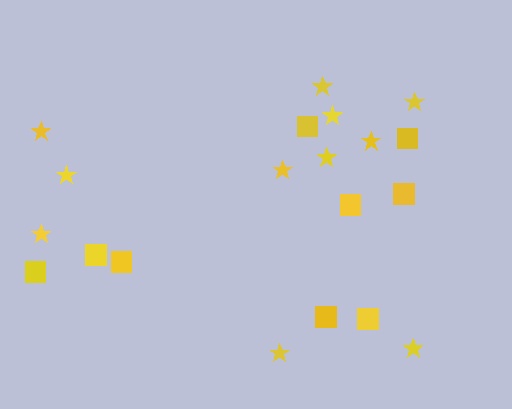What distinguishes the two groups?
There are 2 groups: one group of stars (11) and one group of squares (9).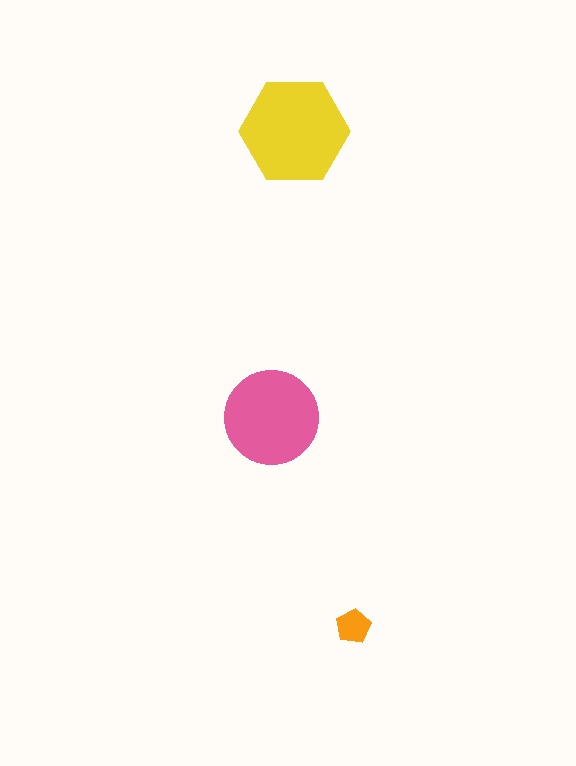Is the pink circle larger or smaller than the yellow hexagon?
Smaller.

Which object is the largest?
The yellow hexagon.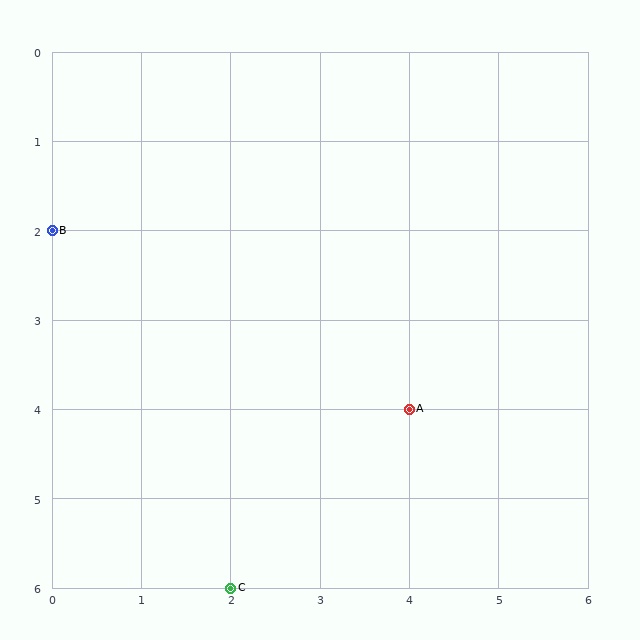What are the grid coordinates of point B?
Point B is at grid coordinates (0, 2).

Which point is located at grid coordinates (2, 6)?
Point C is at (2, 6).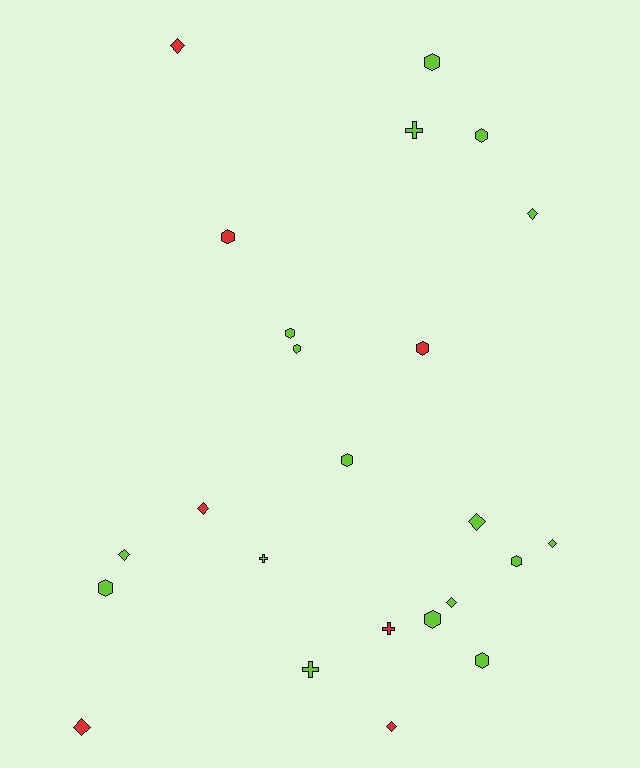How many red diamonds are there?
There are 4 red diamonds.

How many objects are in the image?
There are 24 objects.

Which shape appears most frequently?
Hexagon, with 11 objects.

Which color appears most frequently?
Lime, with 17 objects.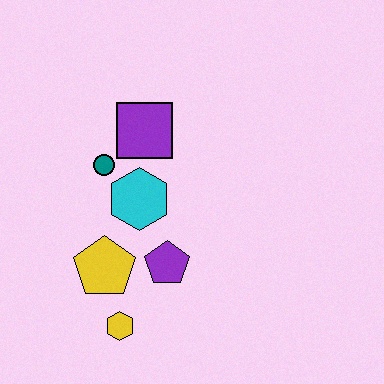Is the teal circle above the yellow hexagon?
Yes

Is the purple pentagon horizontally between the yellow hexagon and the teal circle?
No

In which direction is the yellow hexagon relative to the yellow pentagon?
The yellow hexagon is below the yellow pentagon.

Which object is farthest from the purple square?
The yellow hexagon is farthest from the purple square.